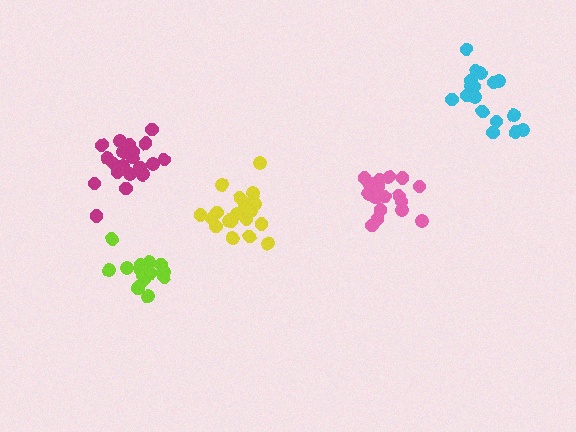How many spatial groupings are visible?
There are 5 spatial groupings.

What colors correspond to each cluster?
The clusters are colored: yellow, pink, lime, cyan, magenta.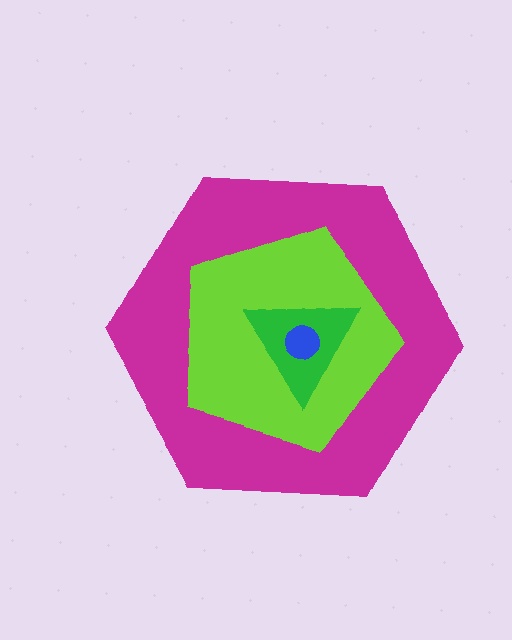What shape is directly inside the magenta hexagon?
The lime pentagon.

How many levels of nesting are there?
4.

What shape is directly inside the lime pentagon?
The green triangle.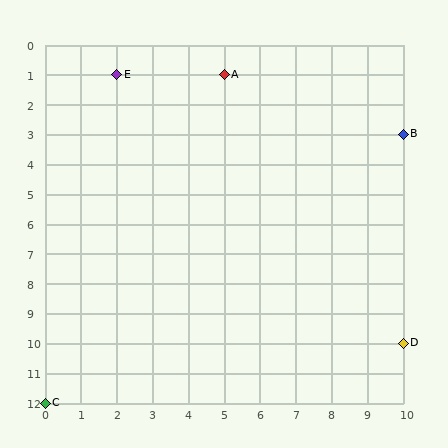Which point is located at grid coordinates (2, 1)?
Point E is at (2, 1).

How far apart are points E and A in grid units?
Points E and A are 3 columns apart.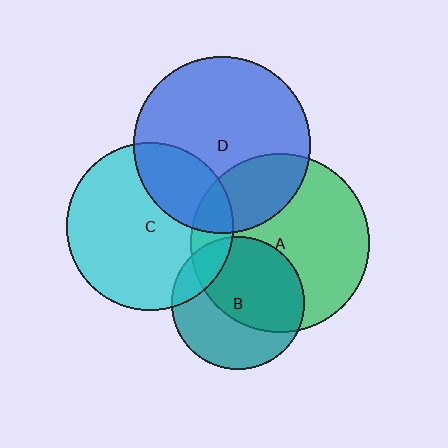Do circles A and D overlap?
Yes.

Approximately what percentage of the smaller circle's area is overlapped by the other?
Approximately 25%.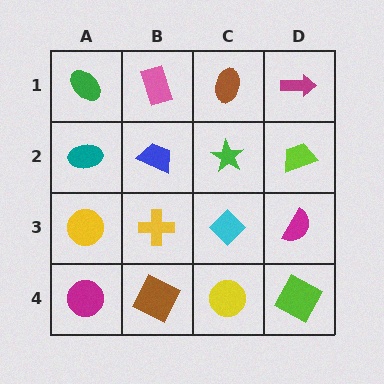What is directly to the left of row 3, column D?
A cyan diamond.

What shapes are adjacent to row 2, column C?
A brown ellipse (row 1, column C), a cyan diamond (row 3, column C), a blue trapezoid (row 2, column B), a lime trapezoid (row 2, column D).